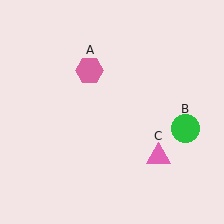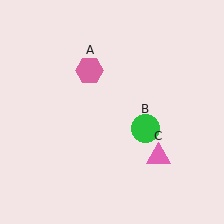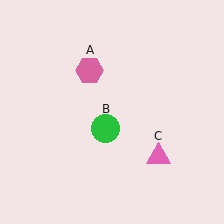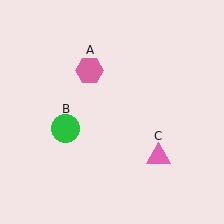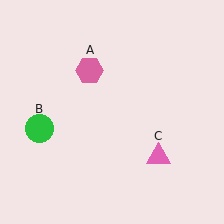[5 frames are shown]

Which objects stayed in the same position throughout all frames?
Pink hexagon (object A) and pink triangle (object C) remained stationary.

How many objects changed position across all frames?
1 object changed position: green circle (object B).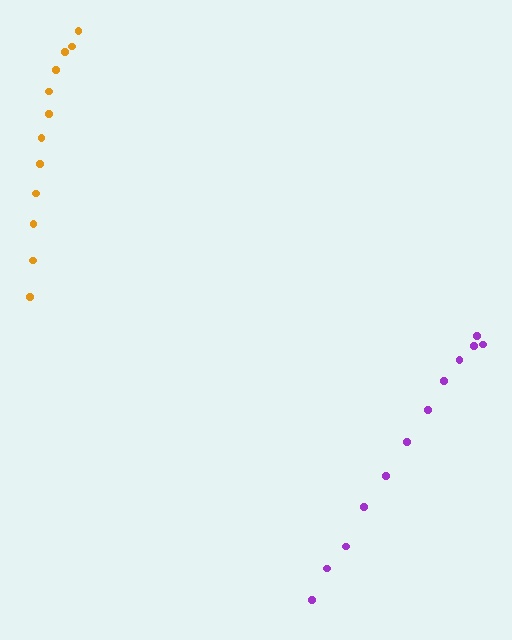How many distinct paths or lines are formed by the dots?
There are 2 distinct paths.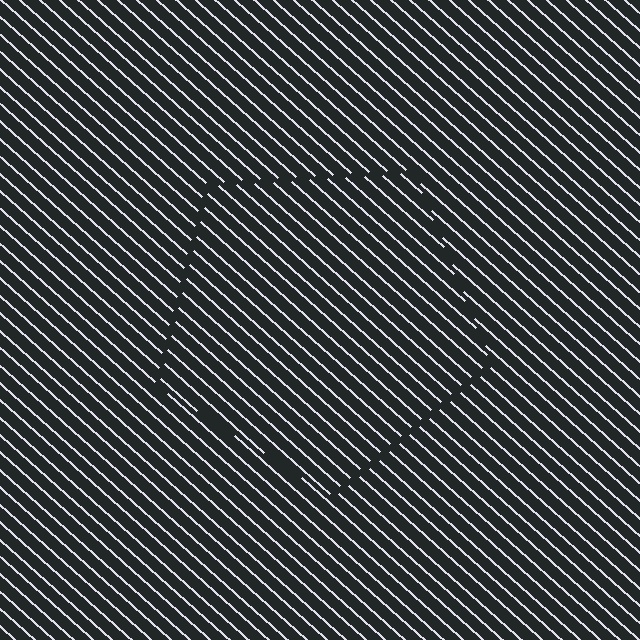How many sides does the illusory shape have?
5 sides — the line-ends trace a pentagon.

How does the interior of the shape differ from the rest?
The interior of the shape contains the same grating, shifted by half a period — the contour is defined by the phase discontinuity where line-ends from the inner and outer gratings abut.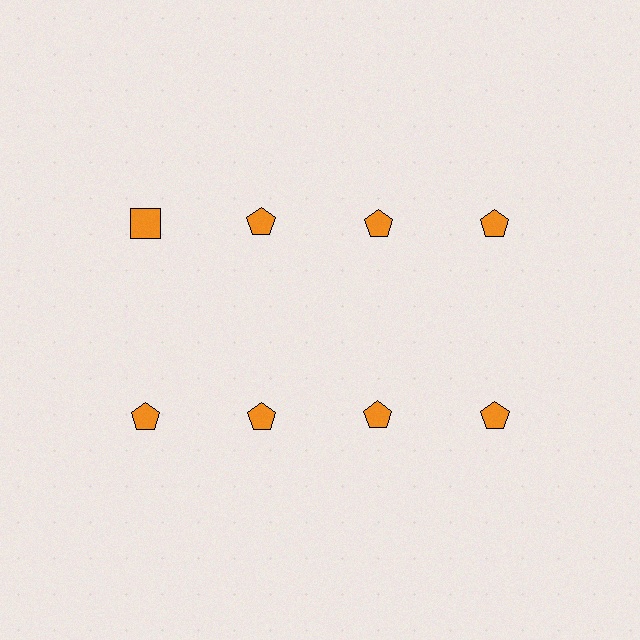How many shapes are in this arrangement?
There are 8 shapes arranged in a grid pattern.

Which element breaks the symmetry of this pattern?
The orange square in the top row, leftmost column breaks the symmetry. All other shapes are orange pentagons.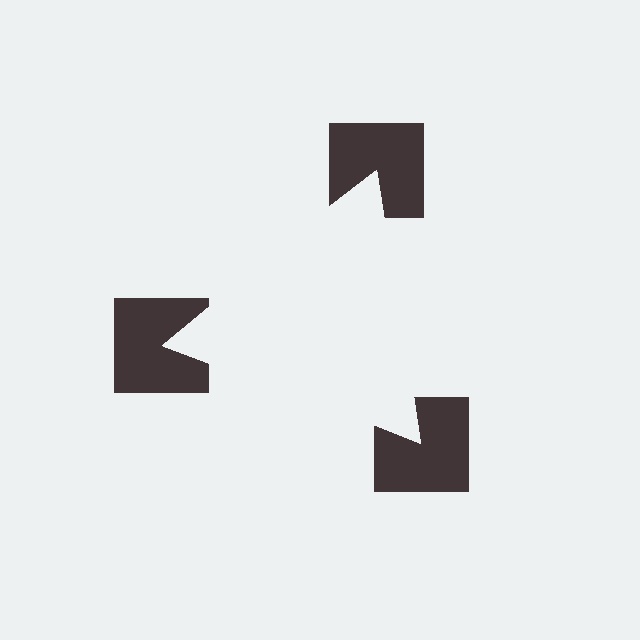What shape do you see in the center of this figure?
An illusory triangle — its edges are inferred from the aligned wedge cuts in the notched squares, not physically drawn.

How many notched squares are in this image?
There are 3 — one at each vertex of the illusory triangle.